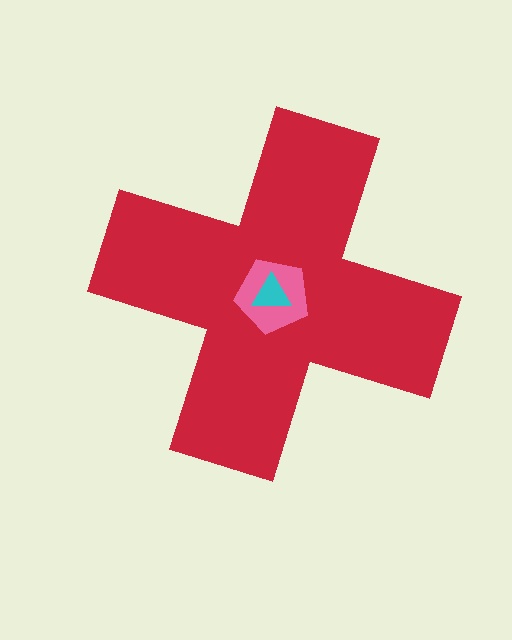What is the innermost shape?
The cyan triangle.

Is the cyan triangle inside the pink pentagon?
Yes.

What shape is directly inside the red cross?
The pink pentagon.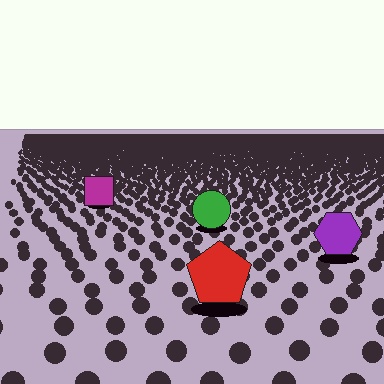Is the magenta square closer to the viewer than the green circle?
No. The green circle is closer — you can tell from the texture gradient: the ground texture is coarser near it.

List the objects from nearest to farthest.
From nearest to farthest: the red pentagon, the purple hexagon, the green circle, the magenta square.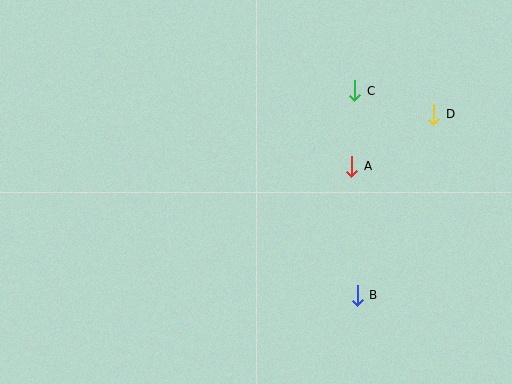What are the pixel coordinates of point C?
Point C is at (355, 91).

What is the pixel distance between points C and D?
The distance between C and D is 82 pixels.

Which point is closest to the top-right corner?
Point D is closest to the top-right corner.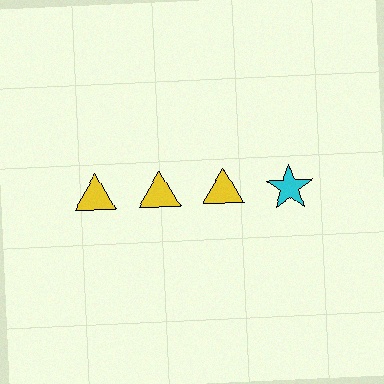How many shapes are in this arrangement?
There are 4 shapes arranged in a grid pattern.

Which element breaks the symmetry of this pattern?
The cyan star in the top row, second from right column breaks the symmetry. All other shapes are yellow triangles.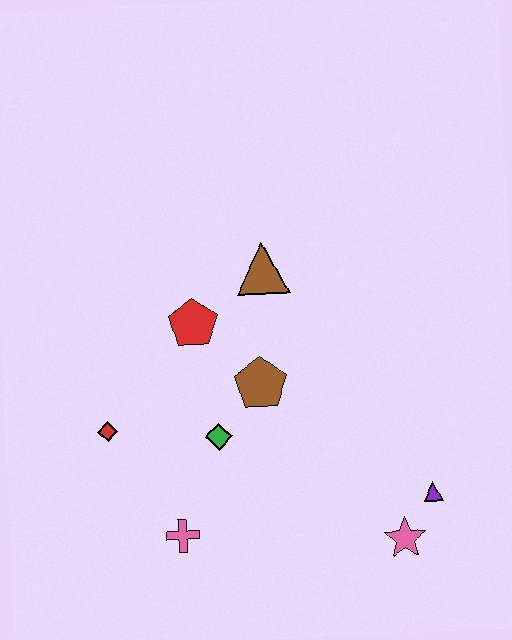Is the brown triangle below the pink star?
No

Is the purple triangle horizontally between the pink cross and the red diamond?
No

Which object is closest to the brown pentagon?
The green diamond is closest to the brown pentagon.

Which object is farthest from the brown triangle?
The pink star is farthest from the brown triangle.